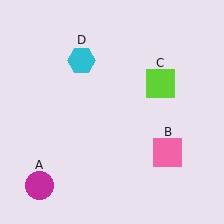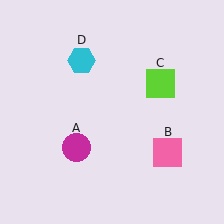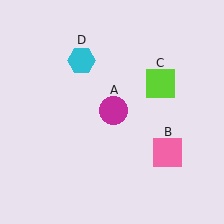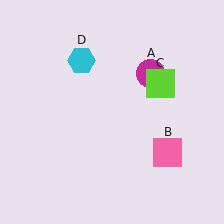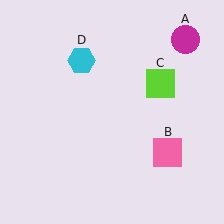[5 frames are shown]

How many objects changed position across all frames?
1 object changed position: magenta circle (object A).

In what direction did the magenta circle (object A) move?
The magenta circle (object A) moved up and to the right.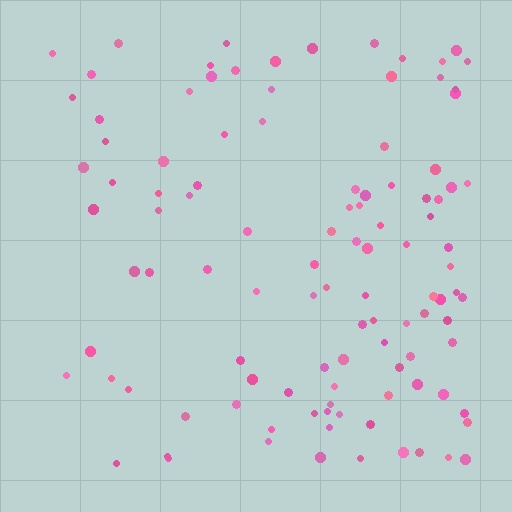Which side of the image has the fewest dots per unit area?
The left.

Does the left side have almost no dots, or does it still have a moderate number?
Still a moderate number, just noticeably fewer than the right.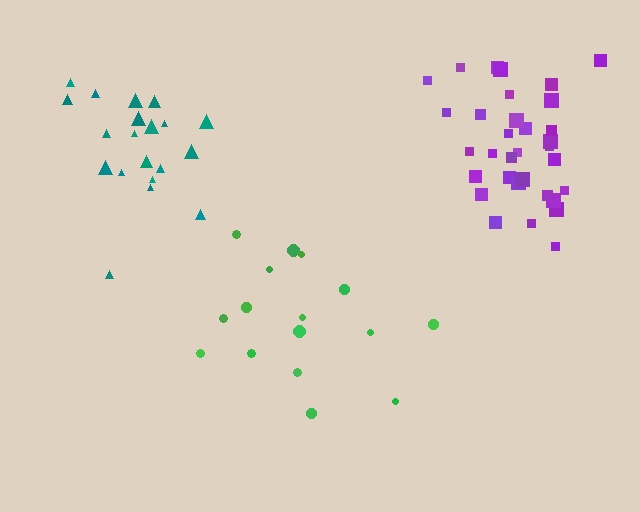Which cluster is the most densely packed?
Purple.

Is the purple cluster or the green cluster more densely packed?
Purple.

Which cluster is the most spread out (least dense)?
Green.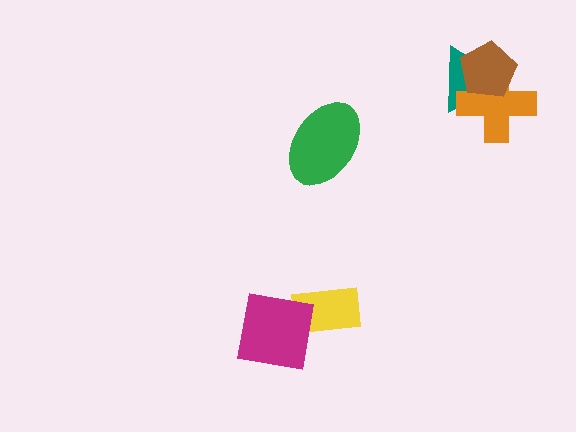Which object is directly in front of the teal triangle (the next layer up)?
The orange cross is directly in front of the teal triangle.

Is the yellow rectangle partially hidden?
Yes, it is partially covered by another shape.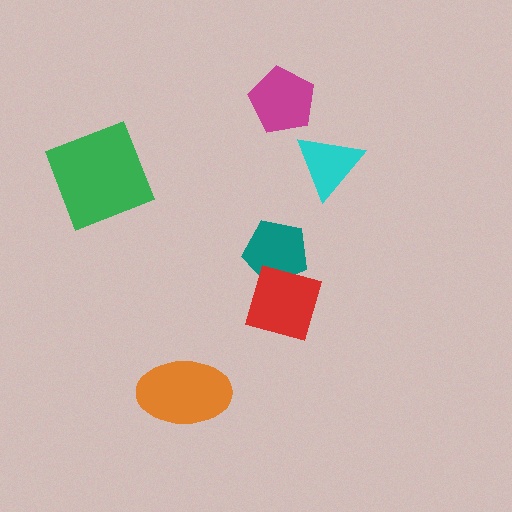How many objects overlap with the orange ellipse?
0 objects overlap with the orange ellipse.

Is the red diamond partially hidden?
No, no other shape covers it.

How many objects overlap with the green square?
0 objects overlap with the green square.